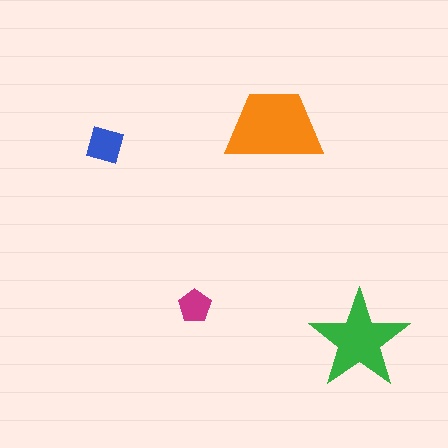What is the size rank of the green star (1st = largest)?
2nd.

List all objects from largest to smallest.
The orange trapezoid, the green star, the blue diamond, the magenta pentagon.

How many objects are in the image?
There are 4 objects in the image.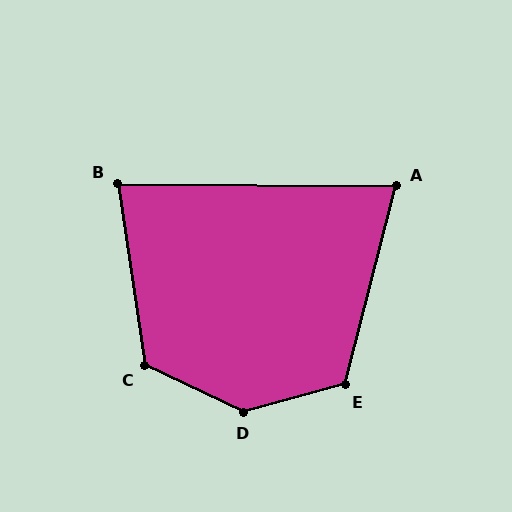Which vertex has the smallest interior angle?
A, at approximately 76 degrees.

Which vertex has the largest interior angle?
D, at approximately 140 degrees.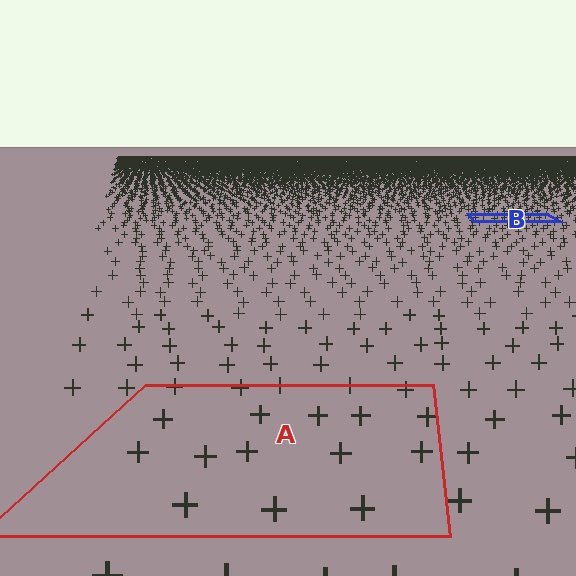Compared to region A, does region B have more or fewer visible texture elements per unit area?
Region B has more texture elements per unit area — they are packed more densely because it is farther away.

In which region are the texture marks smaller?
The texture marks are smaller in region B, because it is farther away.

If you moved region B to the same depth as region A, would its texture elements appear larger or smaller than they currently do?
They would appear larger. At a closer depth, the same texture elements are projected at a bigger on-screen size.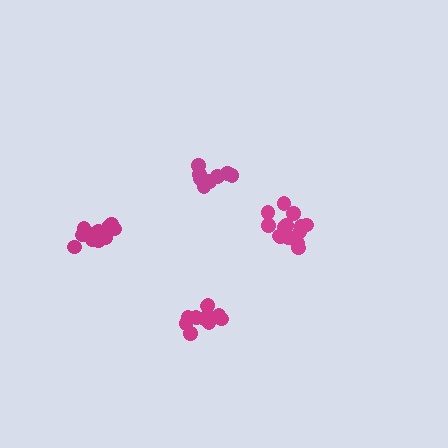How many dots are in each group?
Group 1: 14 dots, Group 2: 8 dots, Group 3: 14 dots, Group 4: 12 dots (48 total).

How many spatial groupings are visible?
There are 4 spatial groupings.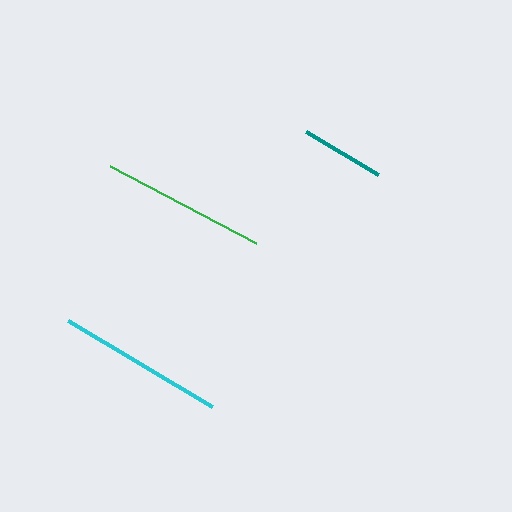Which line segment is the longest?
The cyan line is the longest at approximately 168 pixels.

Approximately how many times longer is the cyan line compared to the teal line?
The cyan line is approximately 2.0 times the length of the teal line.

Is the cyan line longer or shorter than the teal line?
The cyan line is longer than the teal line.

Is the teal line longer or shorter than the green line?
The green line is longer than the teal line.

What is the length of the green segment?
The green segment is approximately 165 pixels long.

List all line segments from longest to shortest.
From longest to shortest: cyan, green, teal.